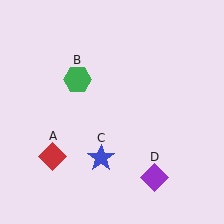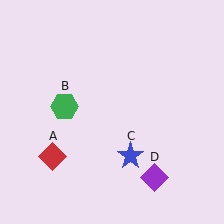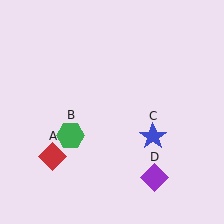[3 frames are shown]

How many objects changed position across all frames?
2 objects changed position: green hexagon (object B), blue star (object C).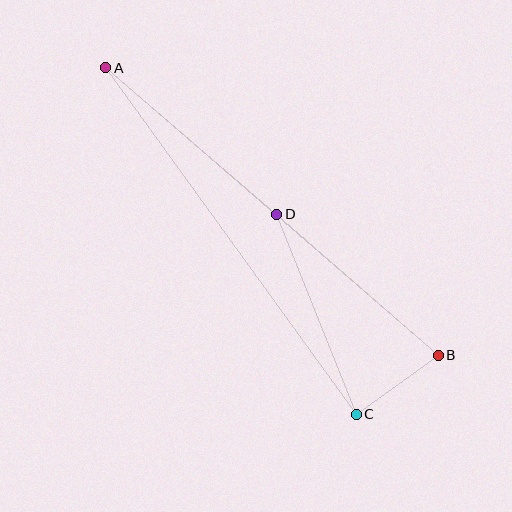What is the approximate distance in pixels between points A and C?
The distance between A and C is approximately 427 pixels.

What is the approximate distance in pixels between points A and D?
The distance between A and D is approximately 225 pixels.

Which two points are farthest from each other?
Points A and B are farthest from each other.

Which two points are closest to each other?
Points B and C are closest to each other.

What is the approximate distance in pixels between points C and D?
The distance between C and D is approximately 215 pixels.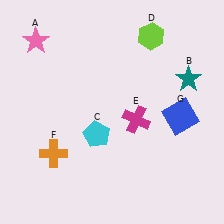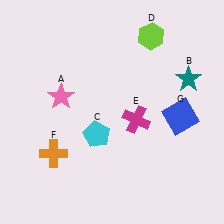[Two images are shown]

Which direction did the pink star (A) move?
The pink star (A) moved down.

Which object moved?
The pink star (A) moved down.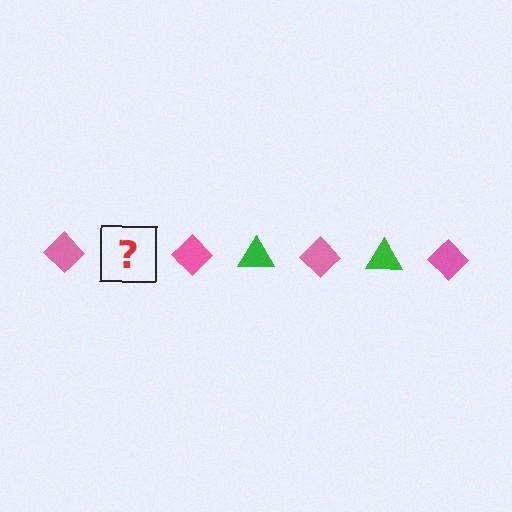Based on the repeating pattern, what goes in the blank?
The blank should be a green triangle.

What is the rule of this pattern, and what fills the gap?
The rule is that the pattern alternates between pink diamond and green triangle. The gap should be filled with a green triangle.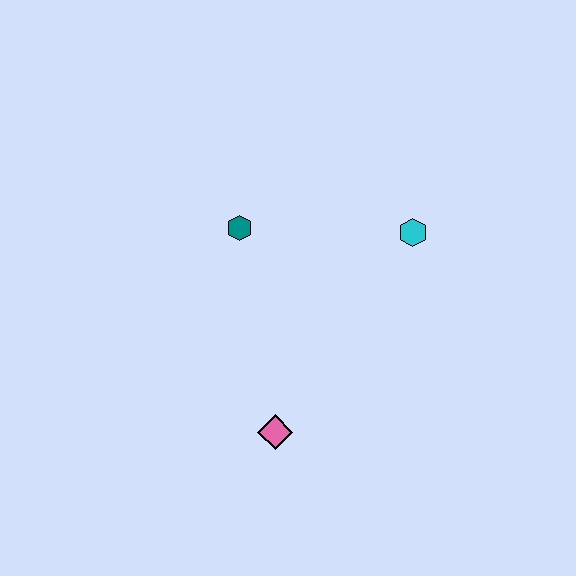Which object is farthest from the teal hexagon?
The pink diamond is farthest from the teal hexagon.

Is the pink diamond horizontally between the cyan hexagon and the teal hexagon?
Yes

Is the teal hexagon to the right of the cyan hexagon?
No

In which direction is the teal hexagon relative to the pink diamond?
The teal hexagon is above the pink diamond.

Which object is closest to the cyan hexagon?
The teal hexagon is closest to the cyan hexagon.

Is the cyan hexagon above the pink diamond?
Yes